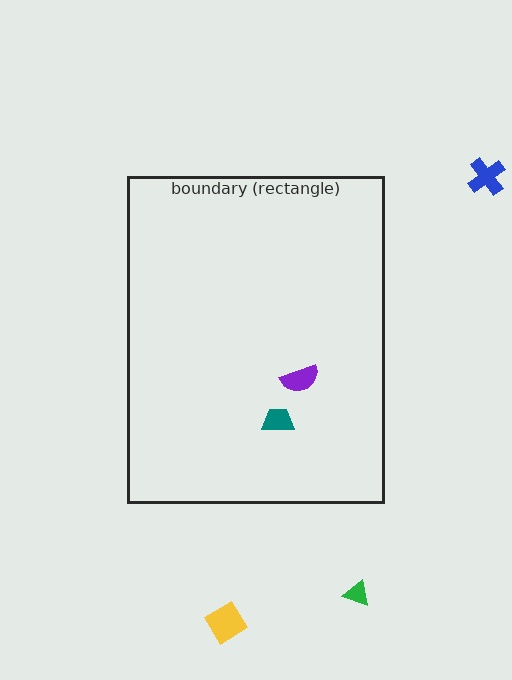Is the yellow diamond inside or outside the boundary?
Outside.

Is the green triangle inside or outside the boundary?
Outside.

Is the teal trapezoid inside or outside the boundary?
Inside.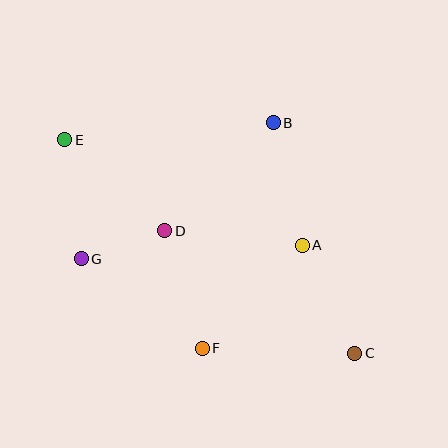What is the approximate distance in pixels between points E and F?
The distance between E and F is approximately 250 pixels.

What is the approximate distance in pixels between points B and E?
The distance between B and E is approximately 210 pixels.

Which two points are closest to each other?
Points D and G are closest to each other.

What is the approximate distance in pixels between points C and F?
The distance between C and F is approximately 152 pixels.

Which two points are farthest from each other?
Points C and E are farthest from each other.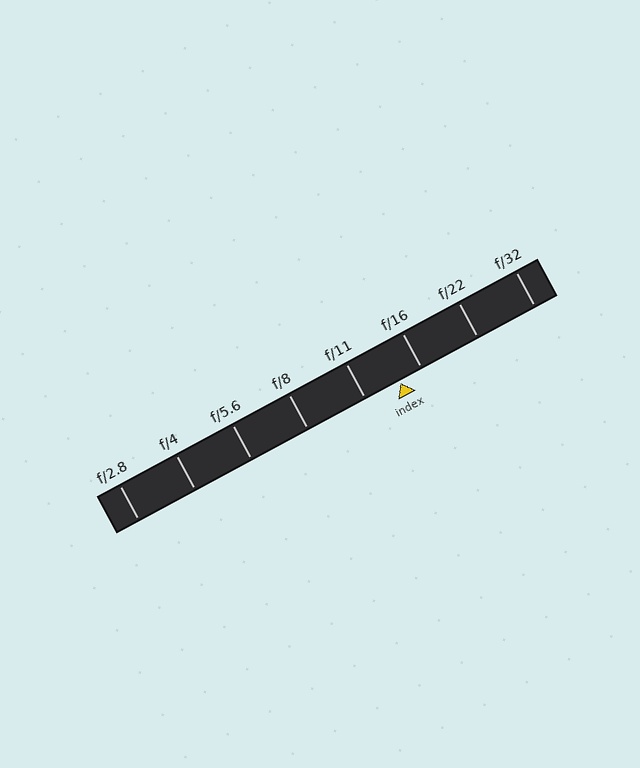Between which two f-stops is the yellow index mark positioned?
The index mark is between f/11 and f/16.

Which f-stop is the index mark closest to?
The index mark is closest to f/16.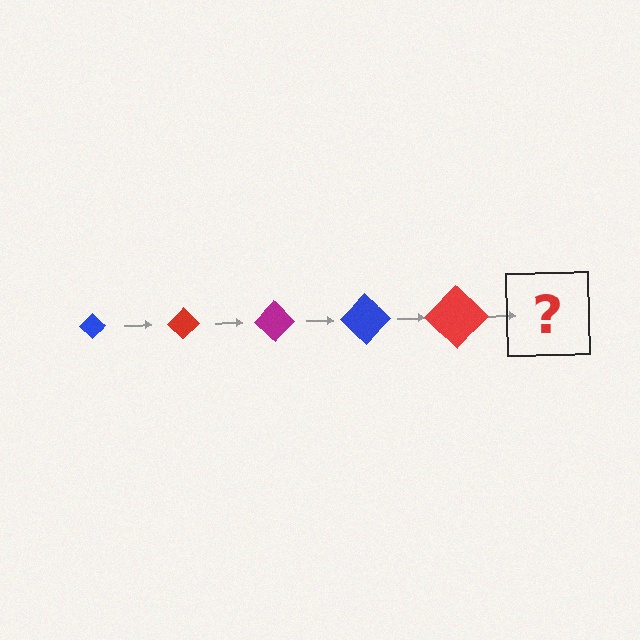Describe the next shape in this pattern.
It should be a magenta diamond, larger than the previous one.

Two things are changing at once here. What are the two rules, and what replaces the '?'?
The two rules are that the diamond grows larger each step and the color cycles through blue, red, and magenta. The '?' should be a magenta diamond, larger than the previous one.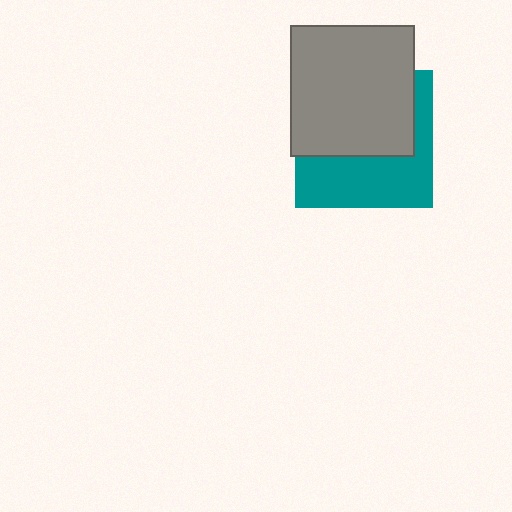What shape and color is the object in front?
The object in front is a gray rectangle.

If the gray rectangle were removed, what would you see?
You would see the complete teal square.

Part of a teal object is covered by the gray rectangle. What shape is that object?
It is a square.